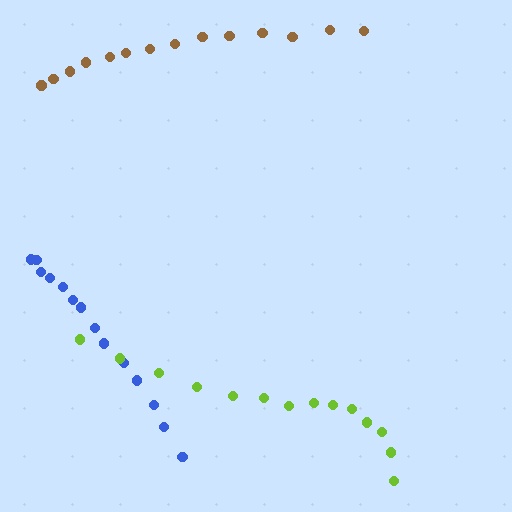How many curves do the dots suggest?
There are 3 distinct paths.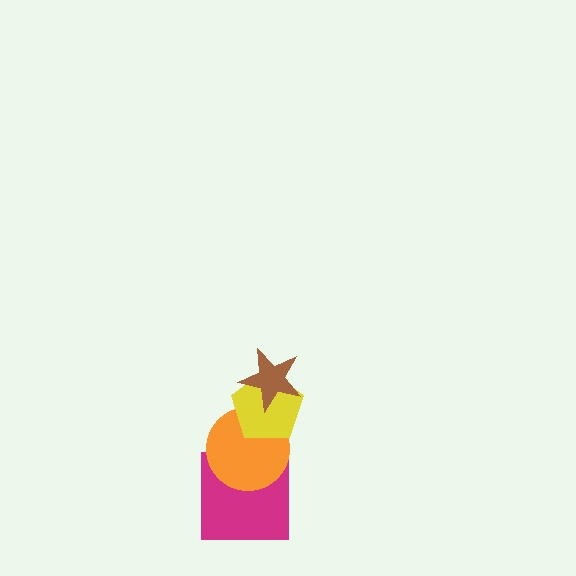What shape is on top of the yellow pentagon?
The brown star is on top of the yellow pentagon.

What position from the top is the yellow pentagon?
The yellow pentagon is 2nd from the top.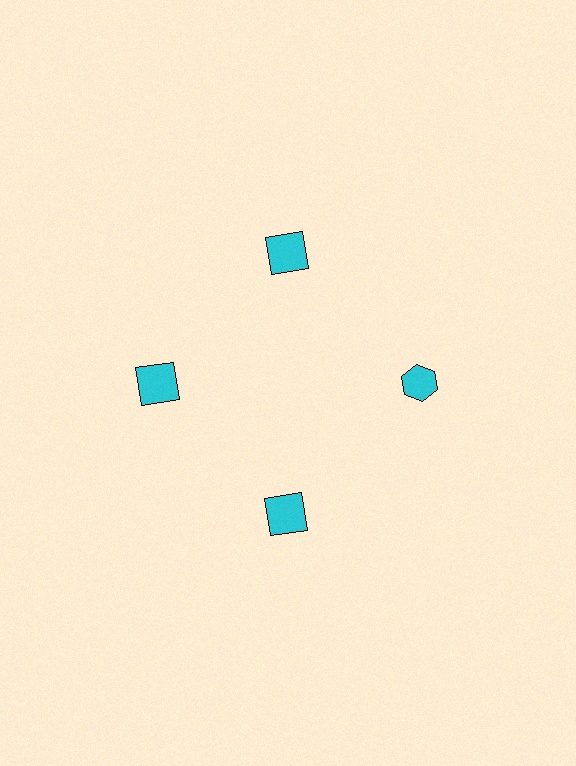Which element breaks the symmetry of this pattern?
The cyan hexagon at roughly the 3 o'clock position breaks the symmetry. All other shapes are cyan squares.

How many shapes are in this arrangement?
There are 4 shapes arranged in a ring pattern.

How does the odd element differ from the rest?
It has a different shape: hexagon instead of square.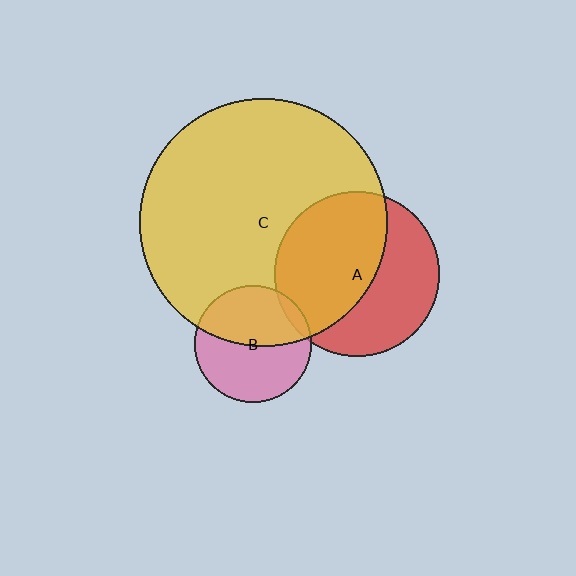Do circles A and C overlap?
Yes.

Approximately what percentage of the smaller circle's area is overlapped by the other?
Approximately 55%.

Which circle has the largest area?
Circle C (yellow).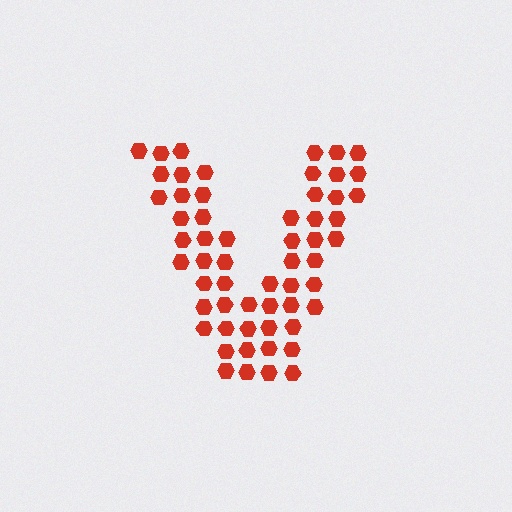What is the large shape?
The large shape is the letter V.